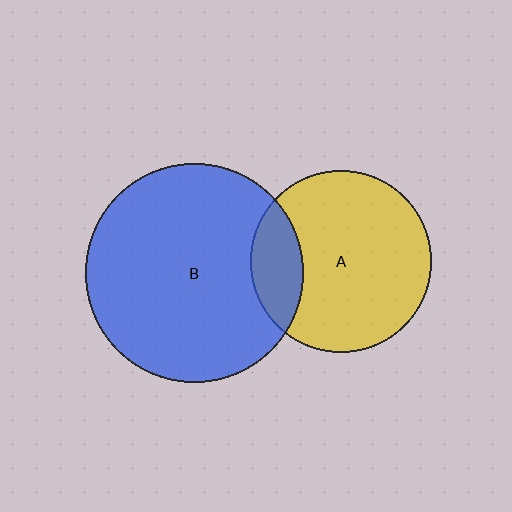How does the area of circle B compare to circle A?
Approximately 1.4 times.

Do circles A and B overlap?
Yes.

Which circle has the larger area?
Circle B (blue).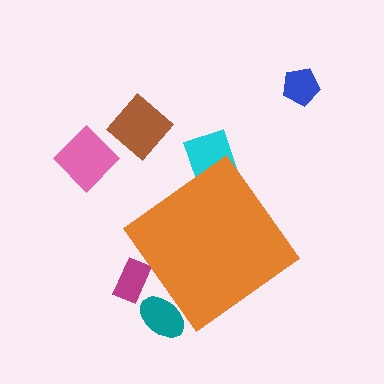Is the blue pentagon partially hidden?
No, the blue pentagon is fully visible.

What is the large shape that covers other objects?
An orange diamond.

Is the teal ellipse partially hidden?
Yes, the teal ellipse is partially hidden behind the orange diamond.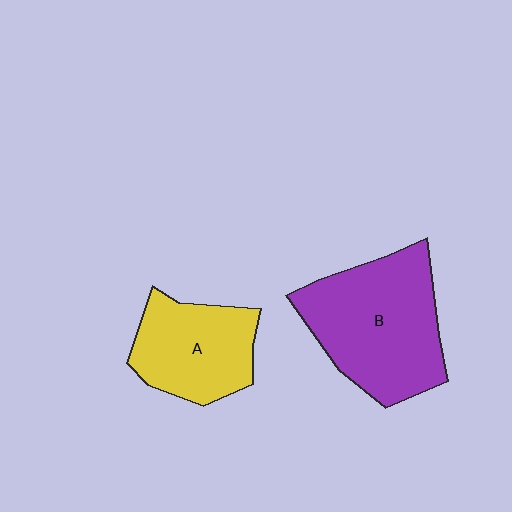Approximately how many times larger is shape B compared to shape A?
Approximately 1.5 times.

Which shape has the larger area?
Shape B (purple).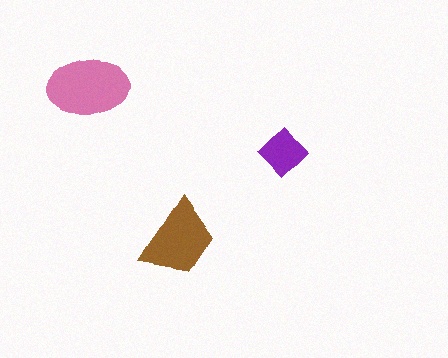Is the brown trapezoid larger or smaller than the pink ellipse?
Smaller.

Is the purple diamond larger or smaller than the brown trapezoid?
Smaller.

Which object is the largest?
The pink ellipse.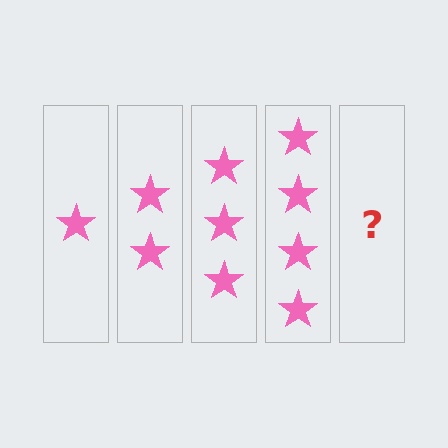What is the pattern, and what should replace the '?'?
The pattern is that each step adds one more star. The '?' should be 5 stars.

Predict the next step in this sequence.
The next step is 5 stars.